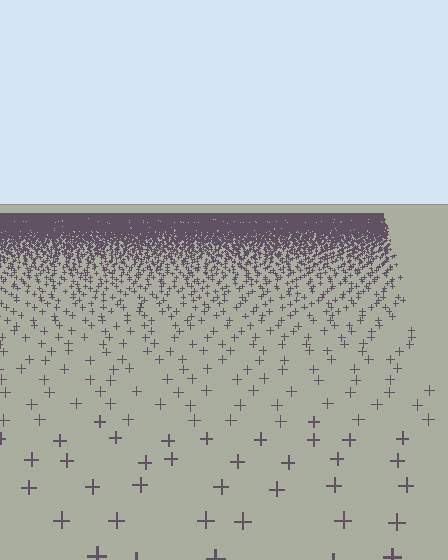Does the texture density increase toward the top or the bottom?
Density increases toward the top.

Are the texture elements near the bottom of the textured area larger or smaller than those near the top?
Larger. Near the bottom, elements are closer to the viewer and appear at a bigger on-screen size.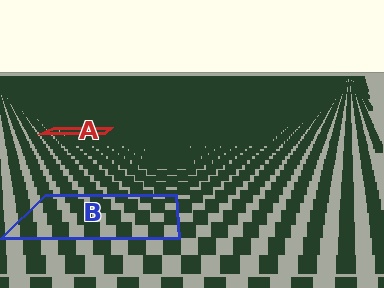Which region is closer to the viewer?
Region B is closer. The texture elements there are larger and more spread out.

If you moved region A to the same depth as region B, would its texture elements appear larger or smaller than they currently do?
They would appear larger. At a closer depth, the same texture elements are projected at a bigger on-screen size.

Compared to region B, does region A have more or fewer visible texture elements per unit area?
Region A has more texture elements per unit area — they are packed more densely because it is farther away.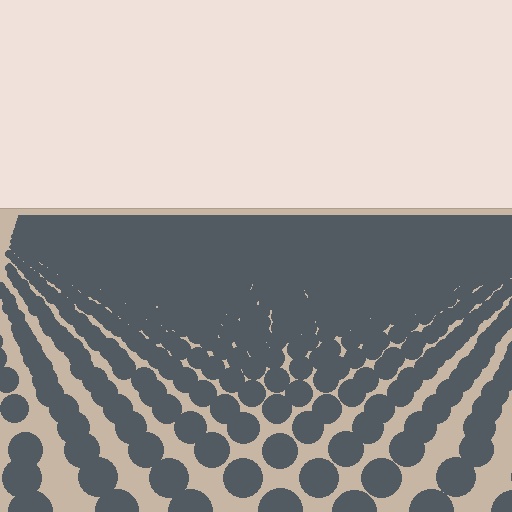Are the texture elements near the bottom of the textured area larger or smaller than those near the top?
Larger. Near the bottom, elements are closer to the viewer and appear at a bigger on-screen size.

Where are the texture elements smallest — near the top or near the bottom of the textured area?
Near the top.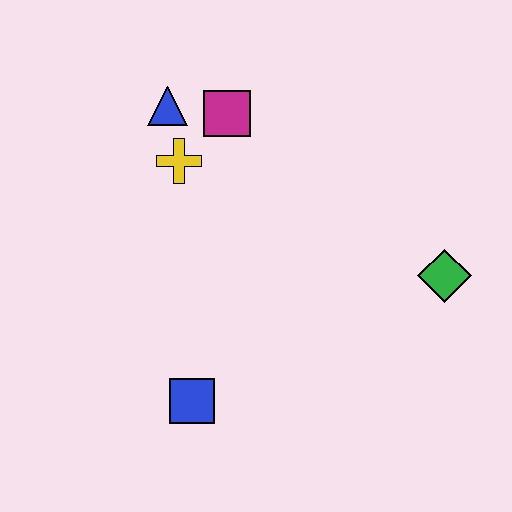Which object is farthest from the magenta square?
The blue square is farthest from the magenta square.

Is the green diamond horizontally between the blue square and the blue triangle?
No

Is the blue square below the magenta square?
Yes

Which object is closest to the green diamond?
The magenta square is closest to the green diamond.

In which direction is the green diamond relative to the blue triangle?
The green diamond is to the right of the blue triangle.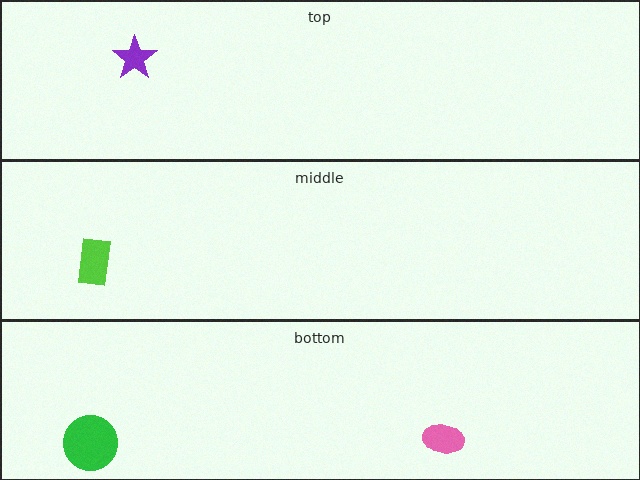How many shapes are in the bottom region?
2.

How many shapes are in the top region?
1.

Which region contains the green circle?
The bottom region.